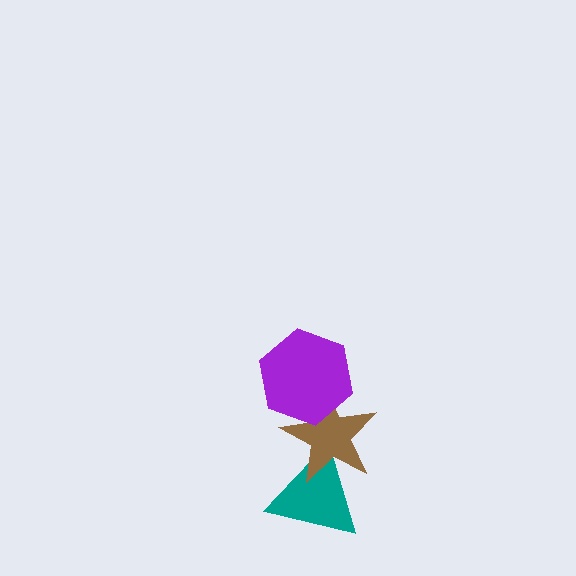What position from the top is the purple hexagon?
The purple hexagon is 1st from the top.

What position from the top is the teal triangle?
The teal triangle is 3rd from the top.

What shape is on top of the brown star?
The purple hexagon is on top of the brown star.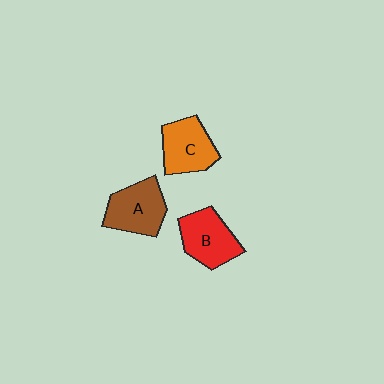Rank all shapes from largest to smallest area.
From largest to smallest: A (brown), B (red), C (orange).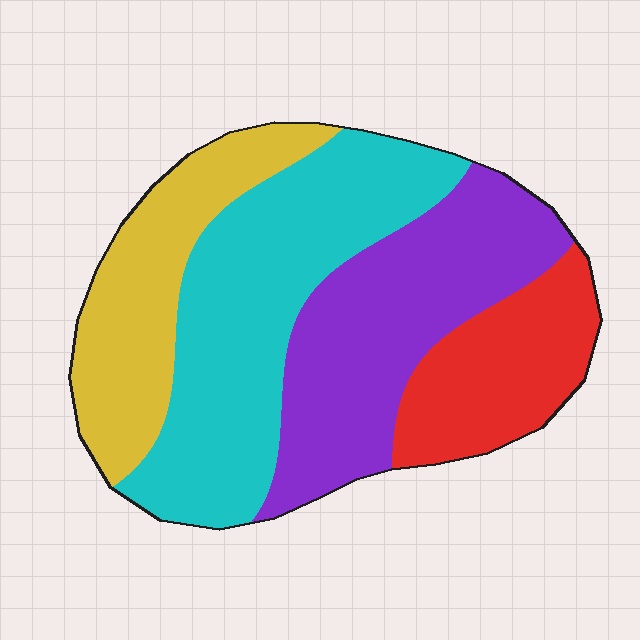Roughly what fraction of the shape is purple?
Purple takes up about one quarter (1/4) of the shape.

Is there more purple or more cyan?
Cyan.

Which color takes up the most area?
Cyan, at roughly 35%.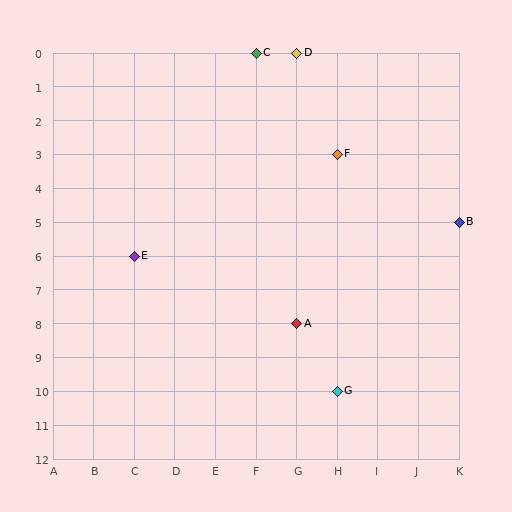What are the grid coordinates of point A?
Point A is at grid coordinates (G, 8).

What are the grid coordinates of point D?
Point D is at grid coordinates (G, 0).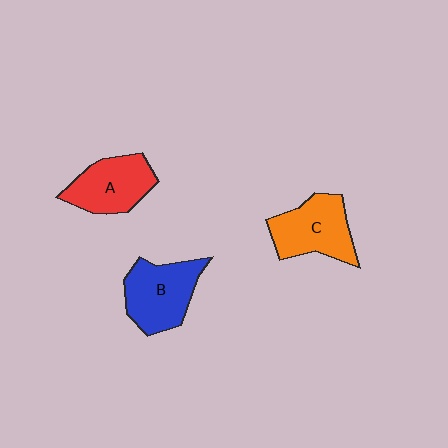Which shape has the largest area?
Shape B (blue).